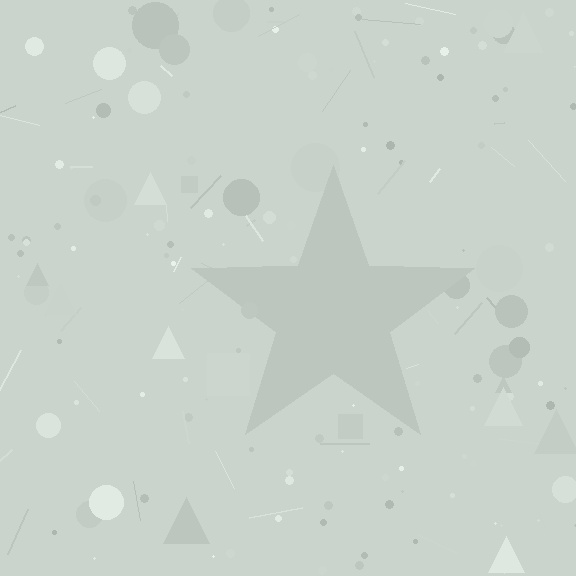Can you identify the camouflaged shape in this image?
The camouflaged shape is a star.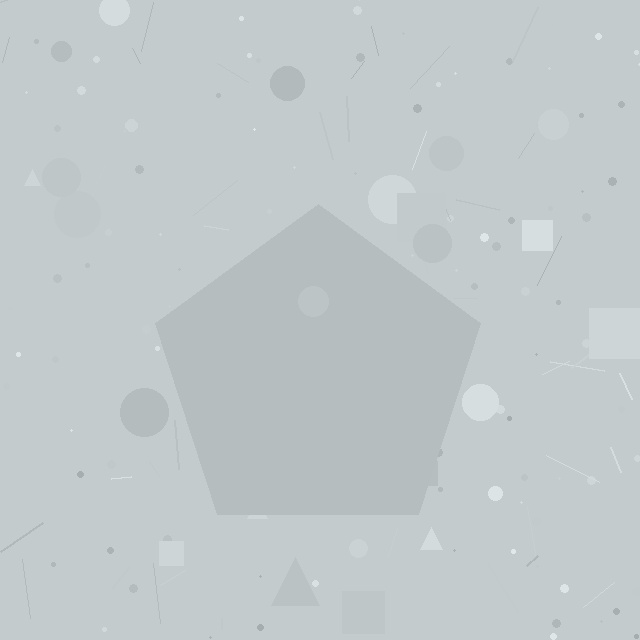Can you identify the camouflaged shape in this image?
The camouflaged shape is a pentagon.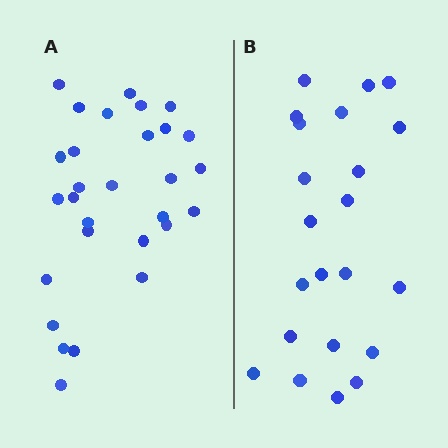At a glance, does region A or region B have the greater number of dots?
Region A (the left region) has more dots.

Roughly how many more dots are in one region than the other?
Region A has roughly 8 or so more dots than region B.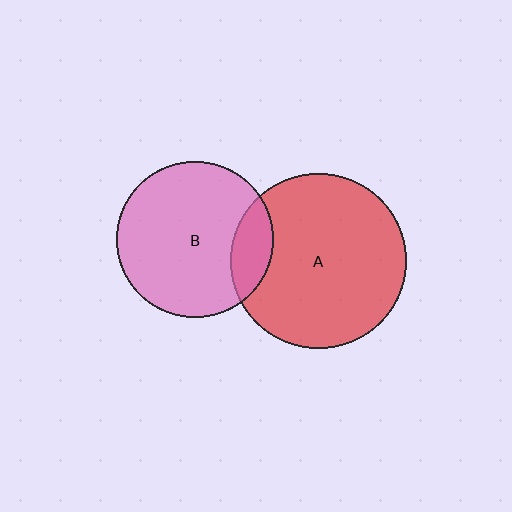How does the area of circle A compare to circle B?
Approximately 1.3 times.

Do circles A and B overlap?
Yes.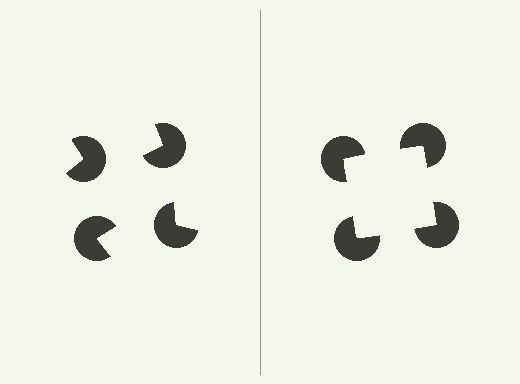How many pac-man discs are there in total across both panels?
8 — 4 on each side.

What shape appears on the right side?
An illusory square.